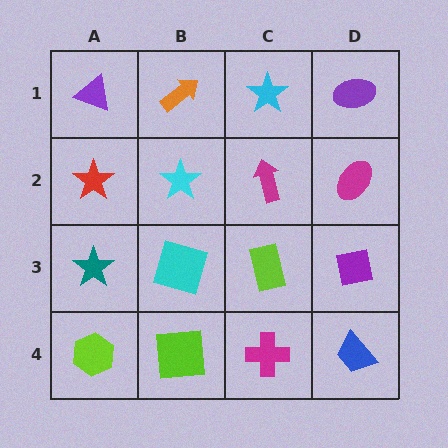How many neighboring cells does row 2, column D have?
3.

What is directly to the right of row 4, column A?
A lime square.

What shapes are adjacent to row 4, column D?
A purple square (row 3, column D), a magenta cross (row 4, column C).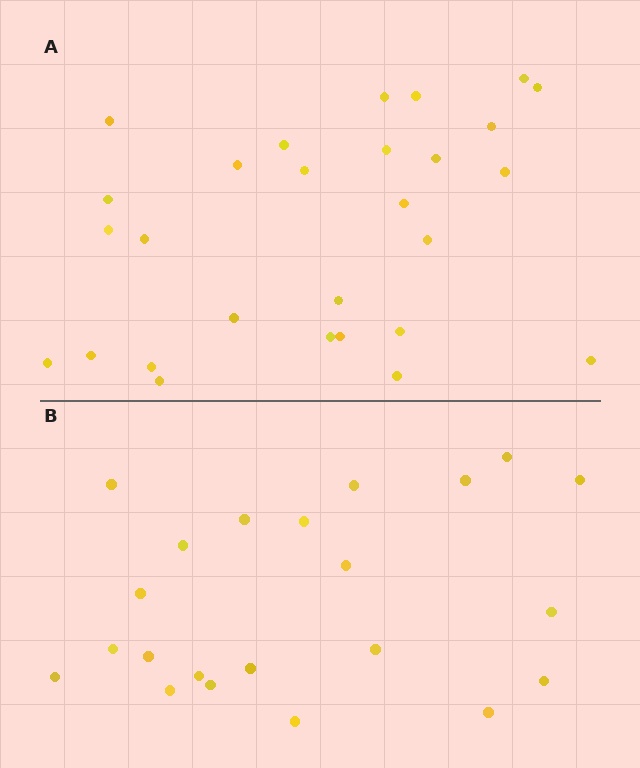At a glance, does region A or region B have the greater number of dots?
Region A (the top region) has more dots.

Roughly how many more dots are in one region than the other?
Region A has about 6 more dots than region B.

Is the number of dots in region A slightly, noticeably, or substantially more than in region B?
Region A has noticeably more, but not dramatically so. The ratio is roughly 1.3 to 1.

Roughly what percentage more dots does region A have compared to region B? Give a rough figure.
About 25% more.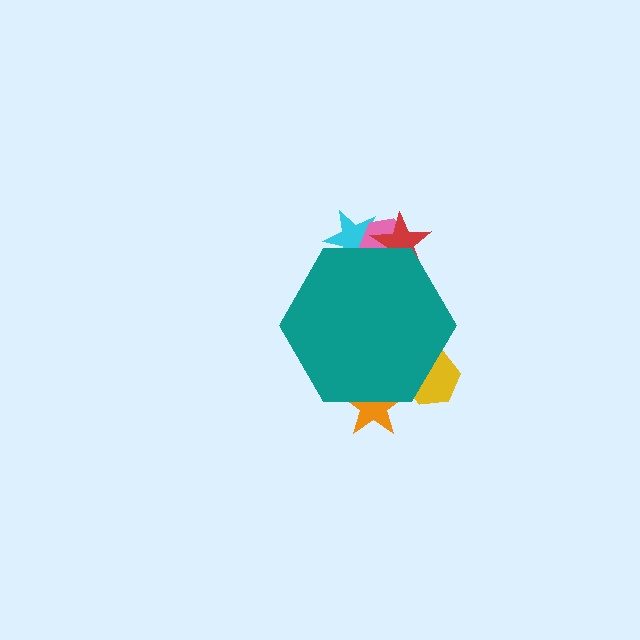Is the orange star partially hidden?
Yes, the orange star is partially hidden behind the teal hexagon.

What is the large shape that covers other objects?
A teal hexagon.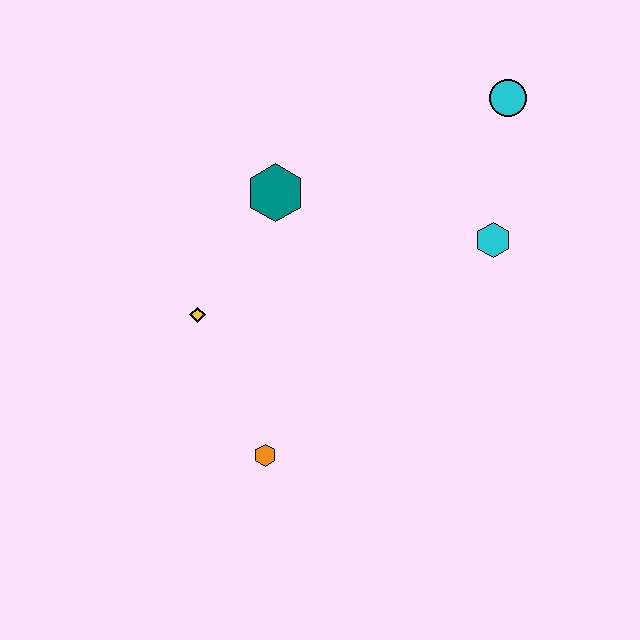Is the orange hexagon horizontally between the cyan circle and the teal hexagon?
No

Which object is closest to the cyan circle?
The cyan hexagon is closest to the cyan circle.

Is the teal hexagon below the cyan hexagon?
No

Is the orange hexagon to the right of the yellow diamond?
Yes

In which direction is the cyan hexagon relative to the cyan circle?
The cyan hexagon is below the cyan circle.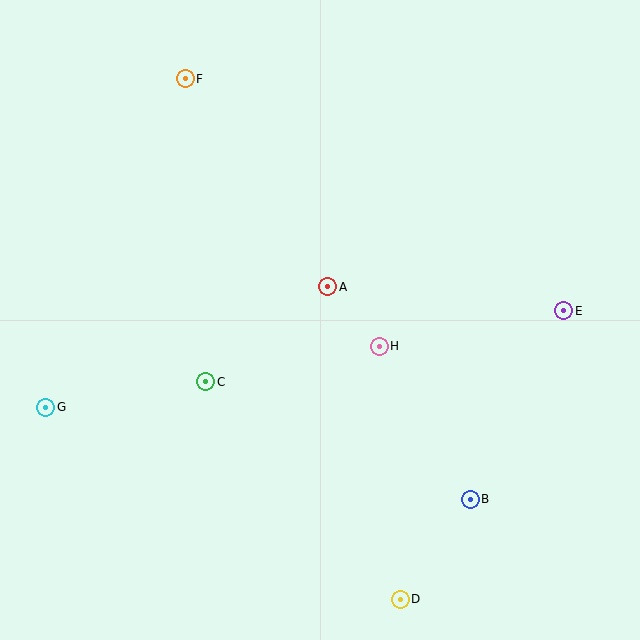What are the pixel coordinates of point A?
Point A is at (328, 287).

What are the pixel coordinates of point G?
Point G is at (45, 407).